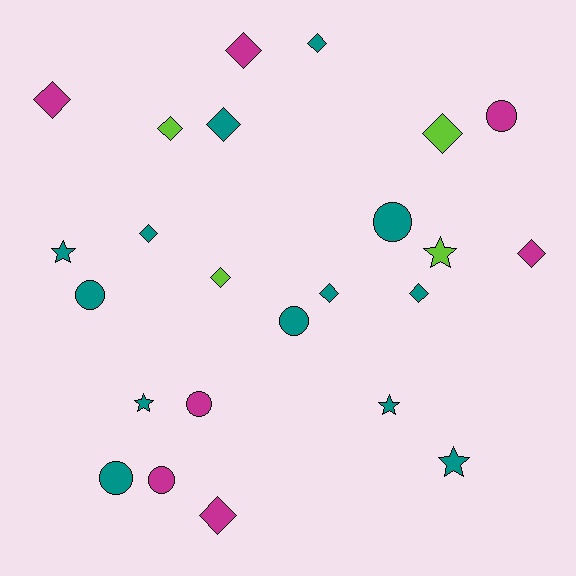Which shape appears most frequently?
Diamond, with 12 objects.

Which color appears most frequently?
Teal, with 13 objects.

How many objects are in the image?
There are 24 objects.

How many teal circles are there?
There are 4 teal circles.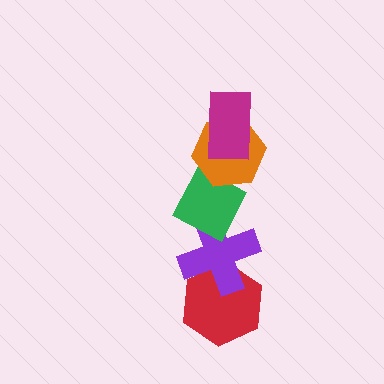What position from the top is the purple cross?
The purple cross is 4th from the top.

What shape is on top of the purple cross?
The green diamond is on top of the purple cross.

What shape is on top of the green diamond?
The orange hexagon is on top of the green diamond.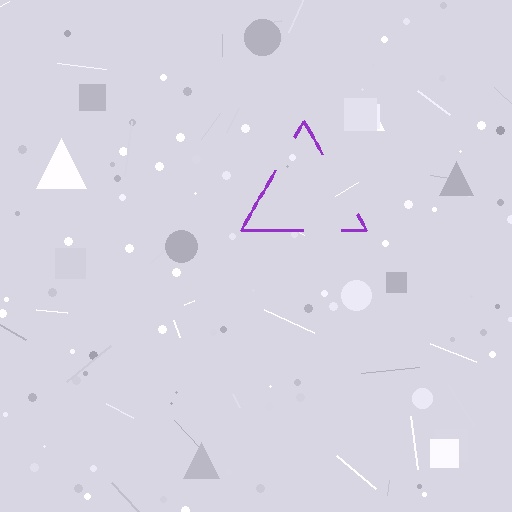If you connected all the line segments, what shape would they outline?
They would outline a triangle.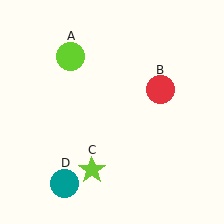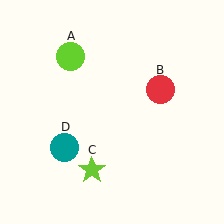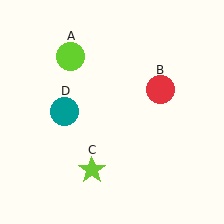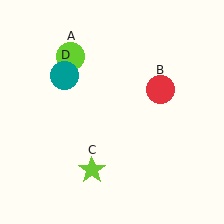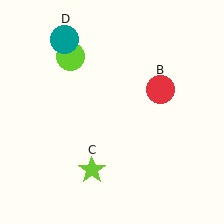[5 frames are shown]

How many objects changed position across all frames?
1 object changed position: teal circle (object D).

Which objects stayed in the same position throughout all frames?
Lime circle (object A) and red circle (object B) and lime star (object C) remained stationary.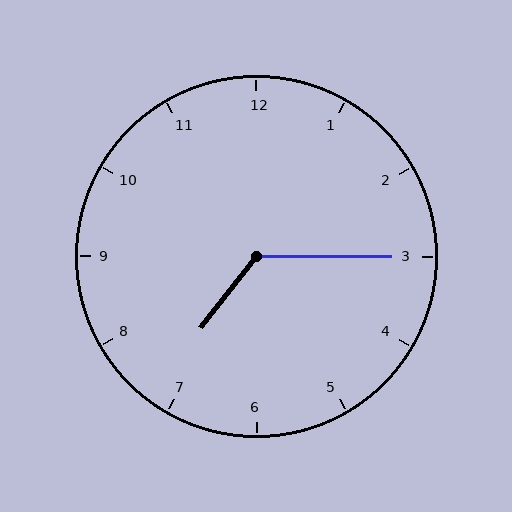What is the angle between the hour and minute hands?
Approximately 128 degrees.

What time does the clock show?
7:15.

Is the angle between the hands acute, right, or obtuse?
It is obtuse.